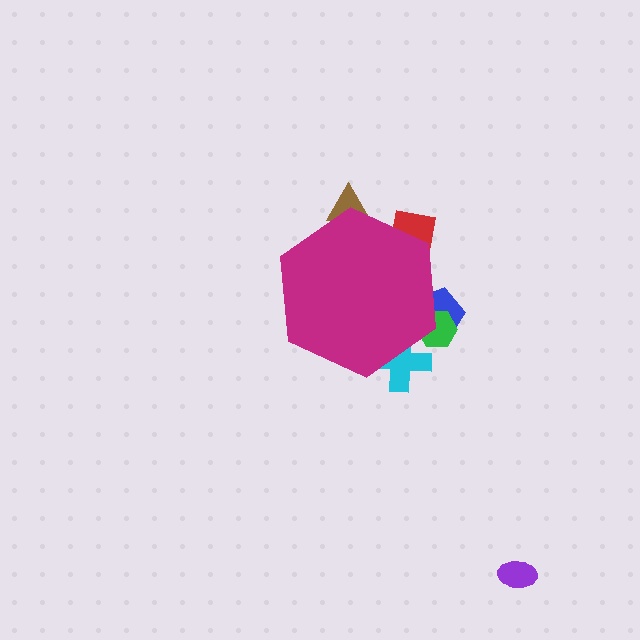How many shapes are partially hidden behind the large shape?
5 shapes are partially hidden.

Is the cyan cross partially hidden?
Yes, the cyan cross is partially hidden behind the magenta hexagon.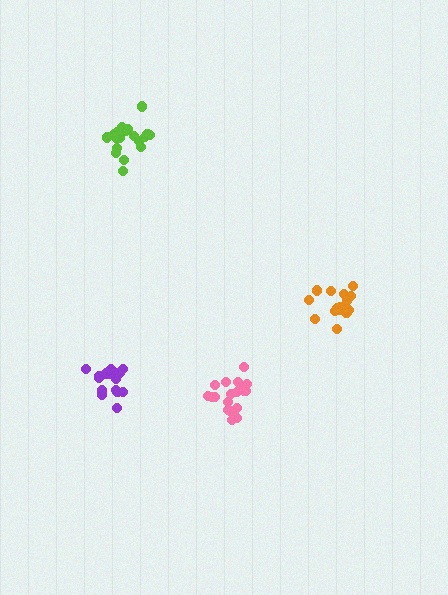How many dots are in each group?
Group 1: 19 dots, Group 2: 19 dots, Group 3: 16 dots, Group 4: 15 dots (69 total).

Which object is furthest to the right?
The orange cluster is rightmost.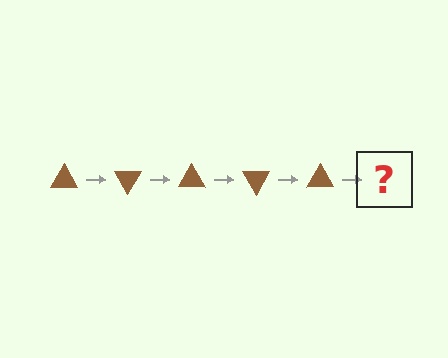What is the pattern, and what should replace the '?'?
The pattern is that the triangle rotates 60 degrees each step. The '?' should be a brown triangle rotated 300 degrees.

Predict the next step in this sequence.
The next step is a brown triangle rotated 300 degrees.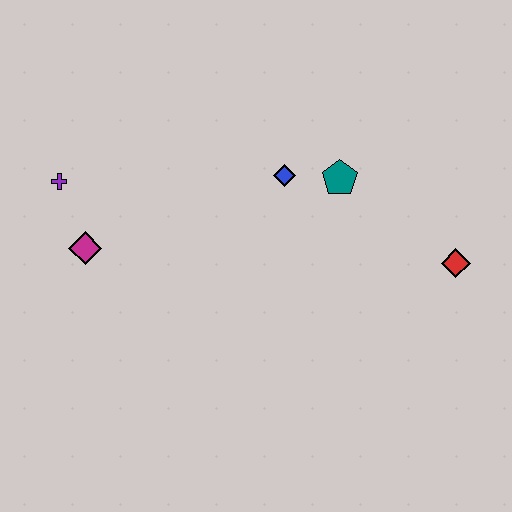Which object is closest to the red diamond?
The teal pentagon is closest to the red diamond.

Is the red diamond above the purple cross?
No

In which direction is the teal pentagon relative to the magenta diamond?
The teal pentagon is to the right of the magenta diamond.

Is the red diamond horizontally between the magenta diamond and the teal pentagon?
No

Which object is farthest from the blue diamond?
The purple cross is farthest from the blue diamond.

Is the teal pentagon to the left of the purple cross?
No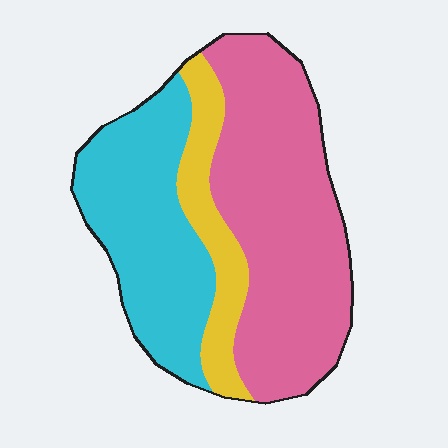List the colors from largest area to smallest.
From largest to smallest: pink, cyan, yellow.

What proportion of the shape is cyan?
Cyan covers 34% of the shape.